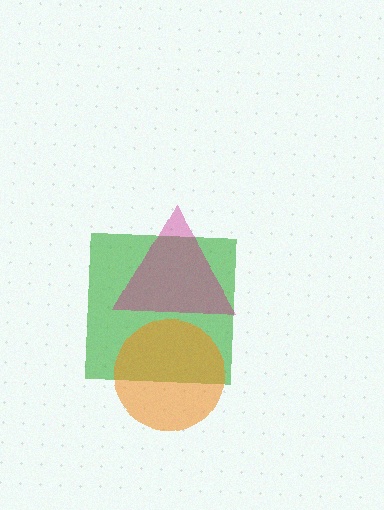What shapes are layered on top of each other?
The layered shapes are: a green square, an orange circle, a magenta triangle.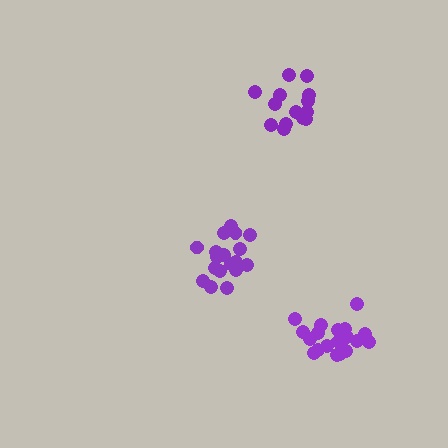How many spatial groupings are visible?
There are 3 spatial groupings.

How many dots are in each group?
Group 1: 18 dots, Group 2: 20 dots, Group 3: 14 dots (52 total).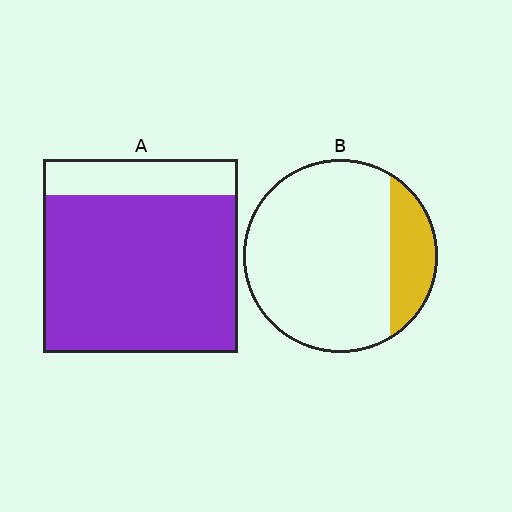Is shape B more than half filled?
No.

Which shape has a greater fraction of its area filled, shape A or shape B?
Shape A.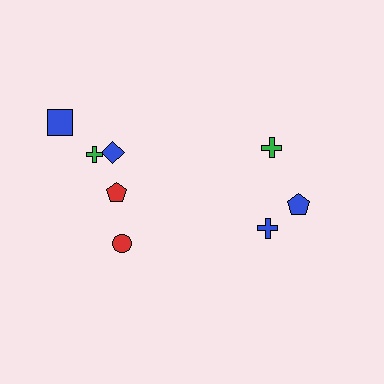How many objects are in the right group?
There are 3 objects.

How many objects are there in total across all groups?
There are 8 objects.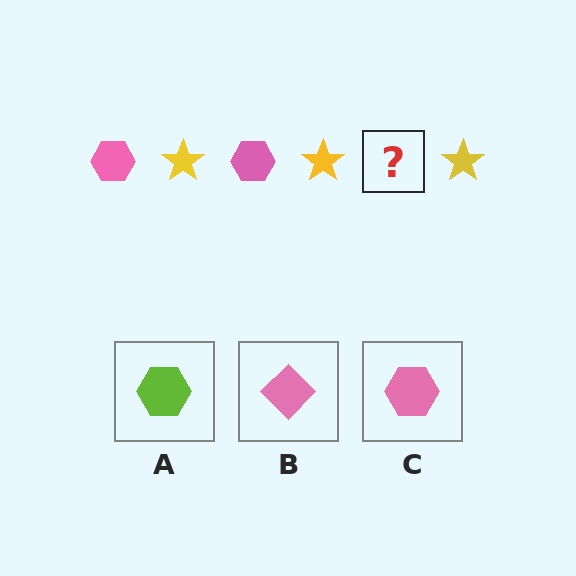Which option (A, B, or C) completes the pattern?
C.